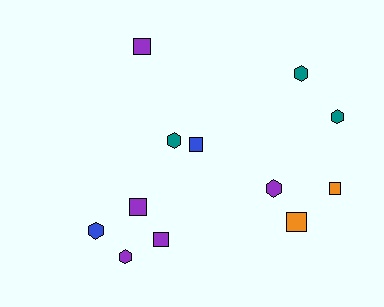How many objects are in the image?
There are 12 objects.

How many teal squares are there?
There are no teal squares.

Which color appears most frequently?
Purple, with 5 objects.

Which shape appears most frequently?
Square, with 6 objects.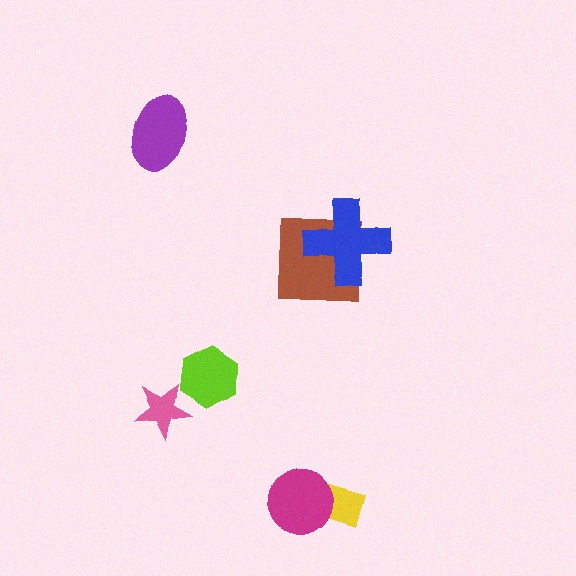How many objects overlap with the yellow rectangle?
1 object overlaps with the yellow rectangle.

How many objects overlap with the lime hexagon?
0 objects overlap with the lime hexagon.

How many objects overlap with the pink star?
0 objects overlap with the pink star.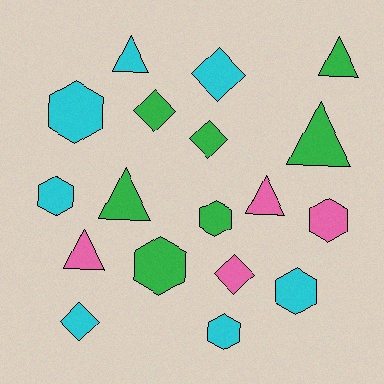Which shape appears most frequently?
Hexagon, with 7 objects.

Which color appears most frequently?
Cyan, with 7 objects.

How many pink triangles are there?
There are 2 pink triangles.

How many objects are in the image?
There are 18 objects.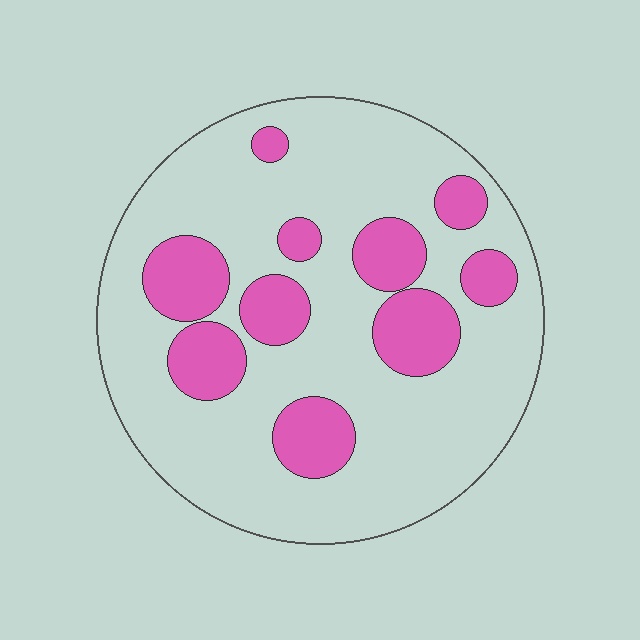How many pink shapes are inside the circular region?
10.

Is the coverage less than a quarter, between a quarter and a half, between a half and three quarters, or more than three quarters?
Less than a quarter.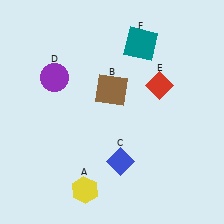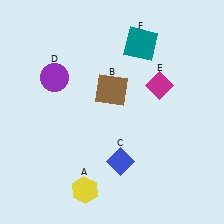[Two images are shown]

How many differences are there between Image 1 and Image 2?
There is 1 difference between the two images.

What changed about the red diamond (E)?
In Image 1, E is red. In Image 2, it changed to magenta.